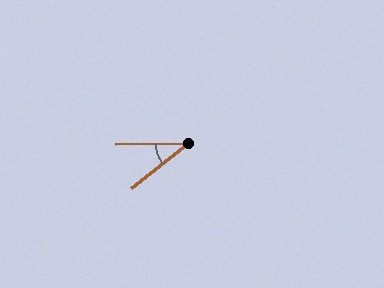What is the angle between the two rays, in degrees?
Approximately 37 degrees.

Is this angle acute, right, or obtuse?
It is acute.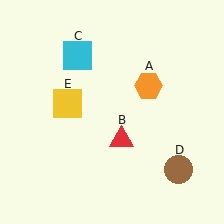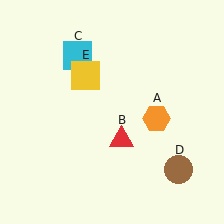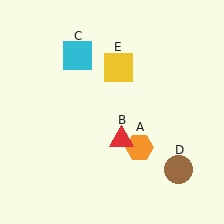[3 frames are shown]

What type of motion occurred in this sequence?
The orange hexagon (object A), yellow square (object E) rotated clockwise around the center of the scene.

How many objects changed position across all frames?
2 objects changed position: orange hexagon (object A), yellow square (object E).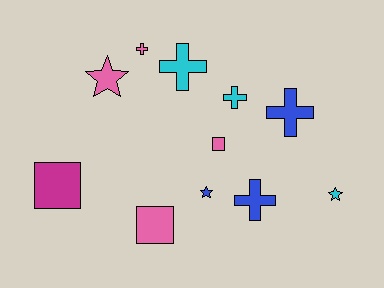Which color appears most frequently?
Pink, with 4 objects.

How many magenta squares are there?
There is 1 magenta square.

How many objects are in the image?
There are 11 objects.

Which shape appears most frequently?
Cross, with 5 objects.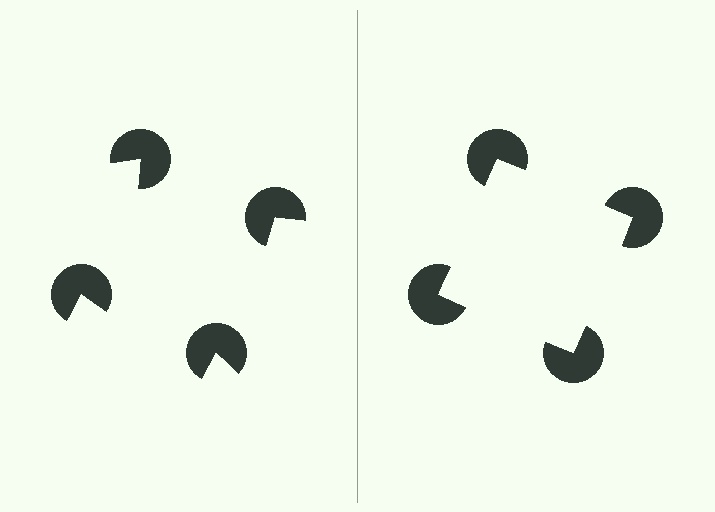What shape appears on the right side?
An illusory square.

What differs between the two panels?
The pac-man discs are positioned identically on both sides; only the wedge orientations differ. On the right they align to a square; on the left they are misaligned.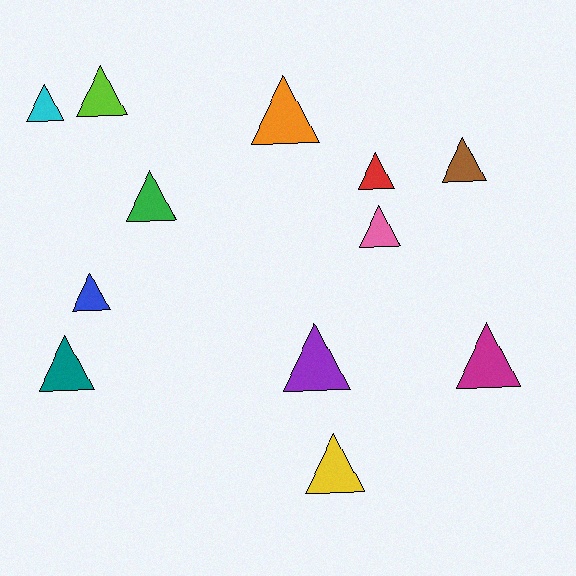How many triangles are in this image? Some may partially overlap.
There are 12 triangles.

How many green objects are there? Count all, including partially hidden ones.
There is 1 green object.